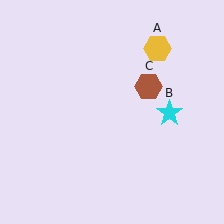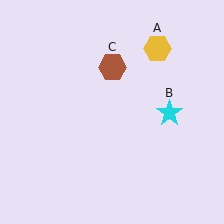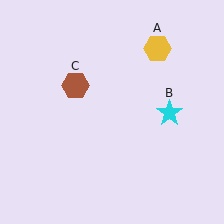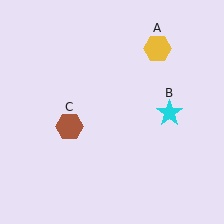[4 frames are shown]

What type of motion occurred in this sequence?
The brown hexagon (object C) rotated counterclockwise around the center of the scene.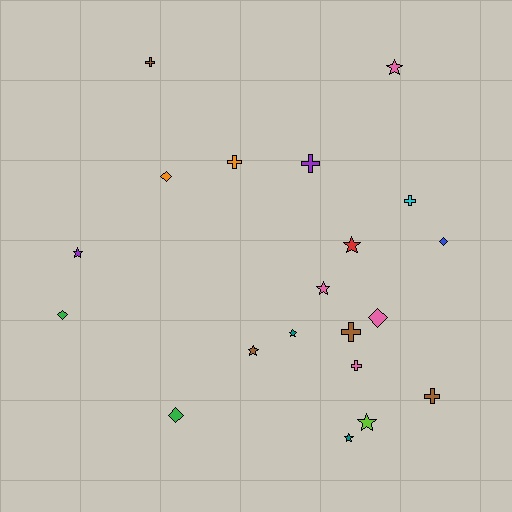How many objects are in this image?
There are 20 objects.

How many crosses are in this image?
There are 7 crosses.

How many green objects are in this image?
There are 2 green objects.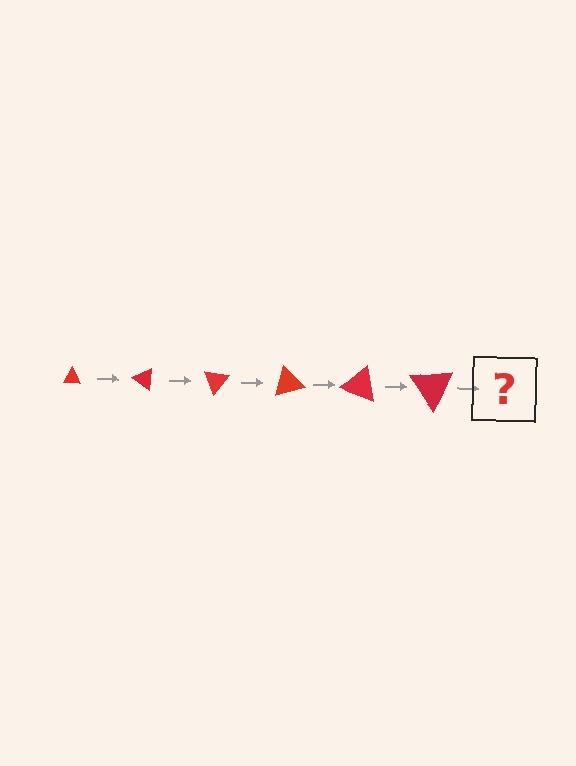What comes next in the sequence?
The next element should be a triangle, larger than the previous one and rotated 210 degrees from the start.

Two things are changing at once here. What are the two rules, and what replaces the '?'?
The two rules are that the triangle grows larger each step and it rotates 35 degrees each step. The '?' should be a triangle, larger than the previous one and rotated 210 degrees from the start.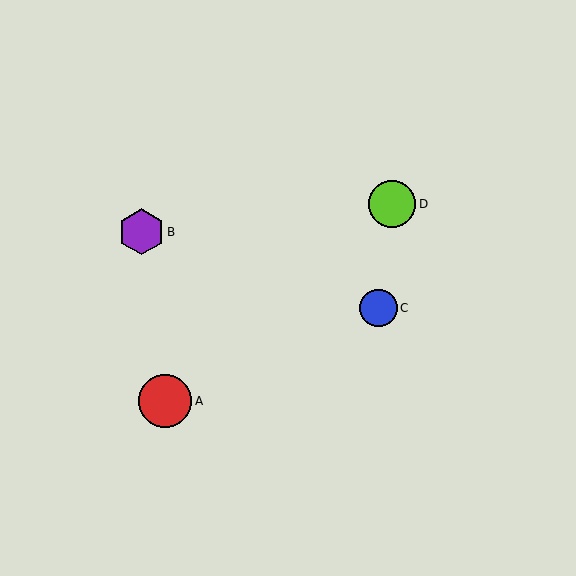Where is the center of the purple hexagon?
The center of the purple hexagon is at (141, 232).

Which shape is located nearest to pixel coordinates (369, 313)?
The blue circle (labeled C) at (378, 308) is nearest to that location.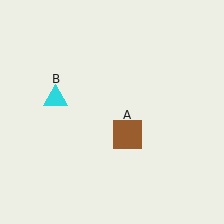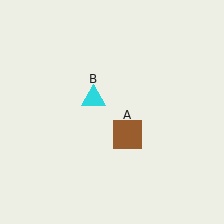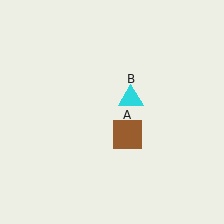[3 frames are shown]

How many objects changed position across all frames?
1 object changed position: cyan triangle (object B).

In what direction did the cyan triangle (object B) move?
The cyan triangle (object B) moved right.